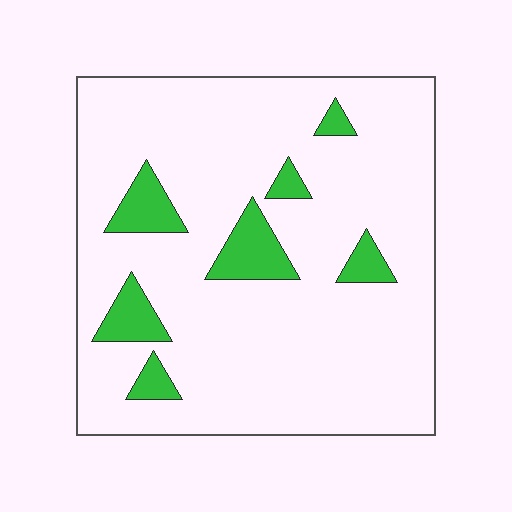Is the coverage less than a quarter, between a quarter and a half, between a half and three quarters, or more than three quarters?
Less than a quarter.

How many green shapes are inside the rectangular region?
7.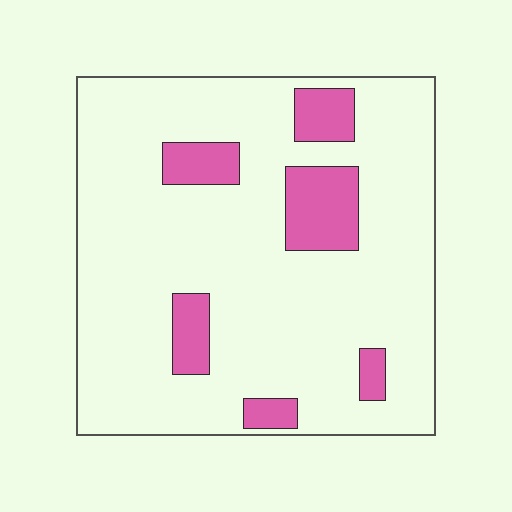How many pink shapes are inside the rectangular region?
6.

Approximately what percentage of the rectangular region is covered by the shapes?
Approximately 15%.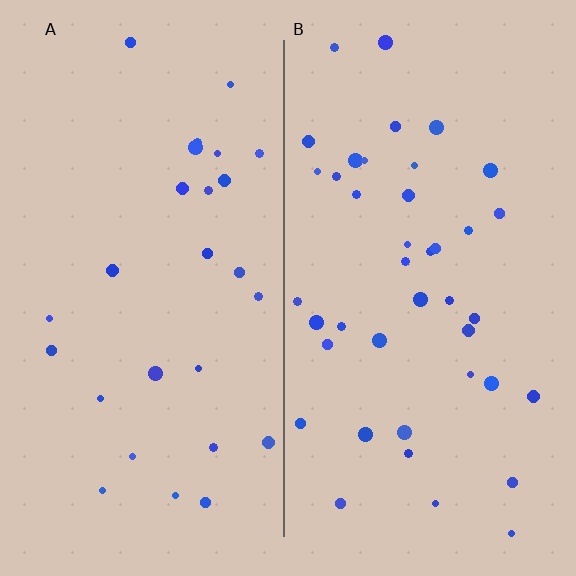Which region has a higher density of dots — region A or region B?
B (the right).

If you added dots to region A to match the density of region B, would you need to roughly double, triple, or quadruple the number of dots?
Approximately double.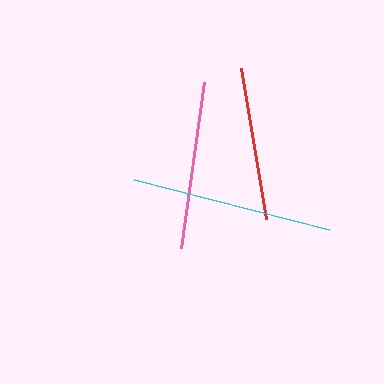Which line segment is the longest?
The cyan line is the longest at approximately 201 pixels.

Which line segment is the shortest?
The red line is the shortest at approximately 153 pixels.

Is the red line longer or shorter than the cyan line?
The cyan line is longer than the red line.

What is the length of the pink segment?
The pink segment is approximately 167 pixels long.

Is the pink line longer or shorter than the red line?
The pink line is longer than the red line.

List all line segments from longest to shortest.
From longest to shortest: cyan, pink, red.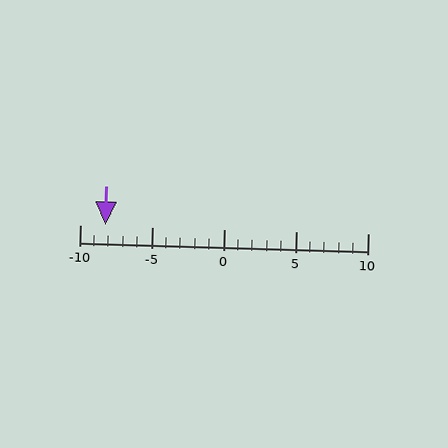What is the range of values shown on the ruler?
The ruler shows values from -10 to 10.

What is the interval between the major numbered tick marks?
The major tick marks are spaced 5 units apart.